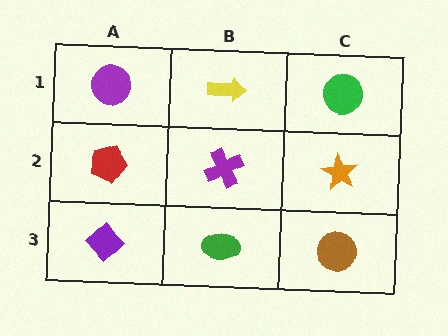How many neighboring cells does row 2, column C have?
3.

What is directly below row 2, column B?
A green ellipse.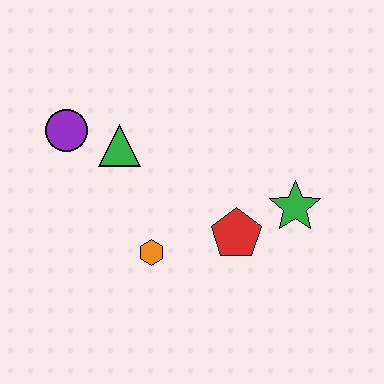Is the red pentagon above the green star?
No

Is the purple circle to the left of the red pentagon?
Yes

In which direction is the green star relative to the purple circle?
The green star is to the right of the purple circle.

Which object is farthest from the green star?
The purple circle is farthest from the green star.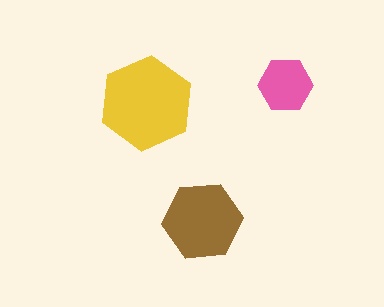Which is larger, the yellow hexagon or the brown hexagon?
The yellow one.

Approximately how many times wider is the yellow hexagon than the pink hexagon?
About 1.5 times wider.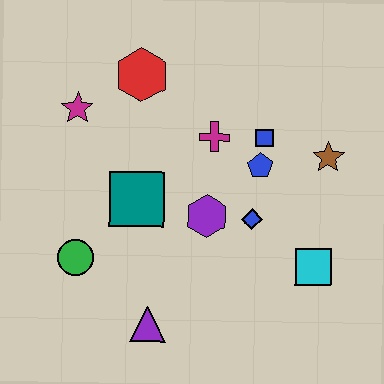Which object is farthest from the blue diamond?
The magenta star is farthest from the blue diamond.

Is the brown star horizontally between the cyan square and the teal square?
No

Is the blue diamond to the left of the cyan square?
Yes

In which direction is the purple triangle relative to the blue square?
The purple triangle is below the blue square.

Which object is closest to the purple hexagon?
The blue diamond is closest to the purple hexagon.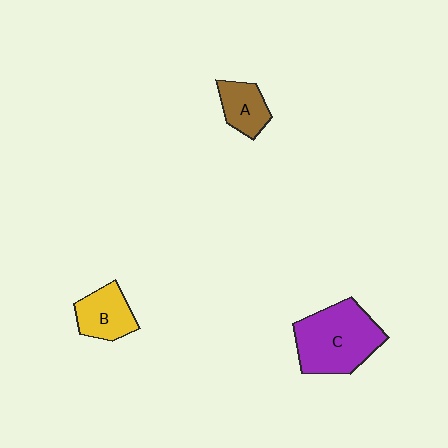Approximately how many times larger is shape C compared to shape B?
Approximately 1.9 times.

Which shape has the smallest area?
Shape A (brown).